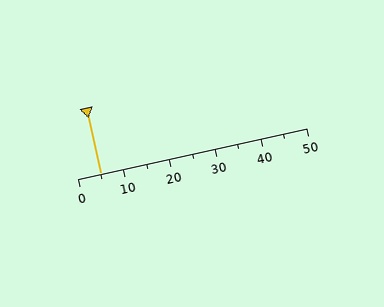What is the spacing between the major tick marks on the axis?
The major ticks are spaced 10 apart.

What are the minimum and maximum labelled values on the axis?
The axis runs from 0 to 50.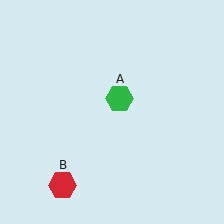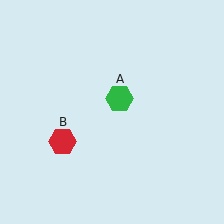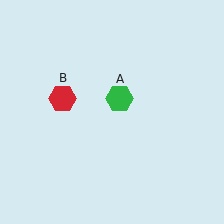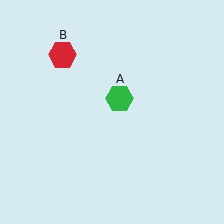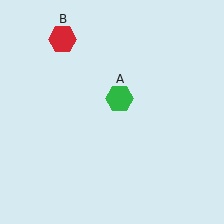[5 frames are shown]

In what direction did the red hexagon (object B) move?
The red hexagon (object B) moved up.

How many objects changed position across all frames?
1 object changed position: red hexagon (object B).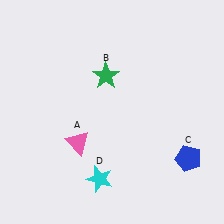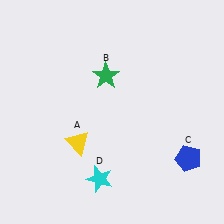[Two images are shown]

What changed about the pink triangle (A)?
In Image 1, A is pink. In Image 2, it changed to yellow.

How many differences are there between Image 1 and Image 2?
There is 1 difference between the two images.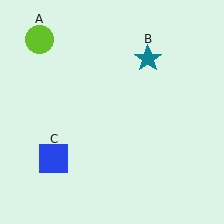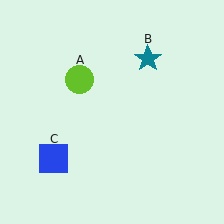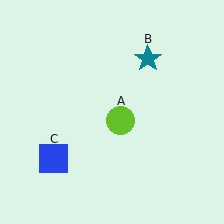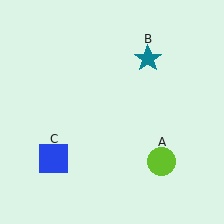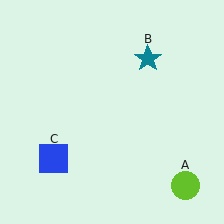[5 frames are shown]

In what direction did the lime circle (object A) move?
The lime circle (object A) moved down and to the right.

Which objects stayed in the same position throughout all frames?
Teal star (object B) and blue square (object C) remained stationary.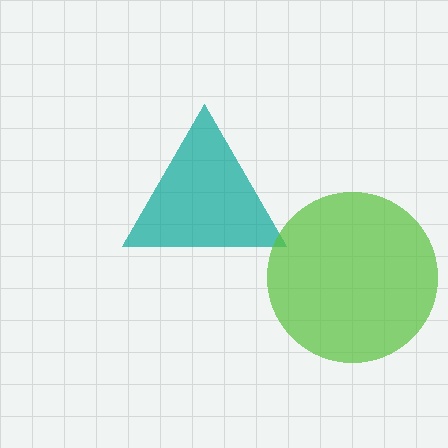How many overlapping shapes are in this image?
There are 2 overlapping shapes in the image.